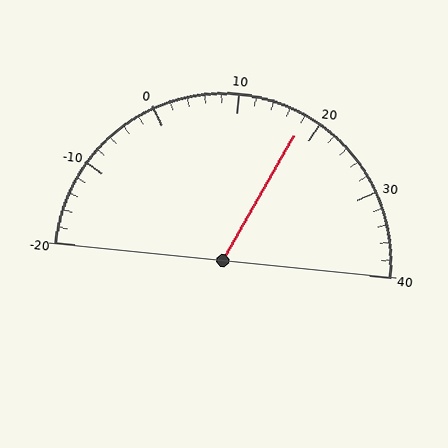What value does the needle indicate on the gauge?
The needle indicates approximately 18.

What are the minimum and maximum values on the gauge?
The gauge ranges from -20 to 40.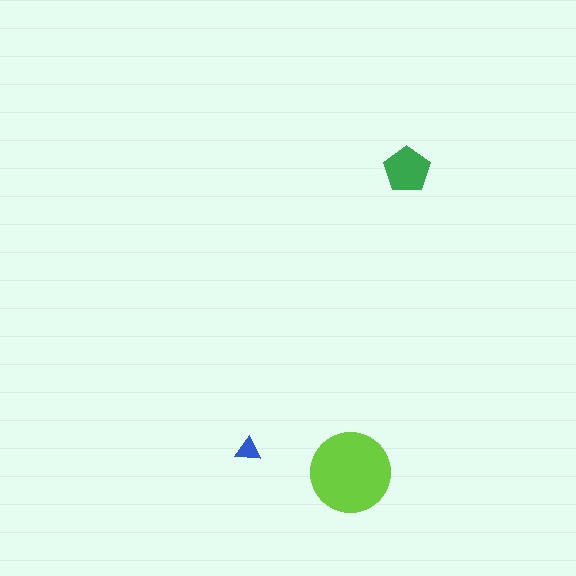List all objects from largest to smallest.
The lime circle, the green pentagon, the blue triangle.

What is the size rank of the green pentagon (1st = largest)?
2nd.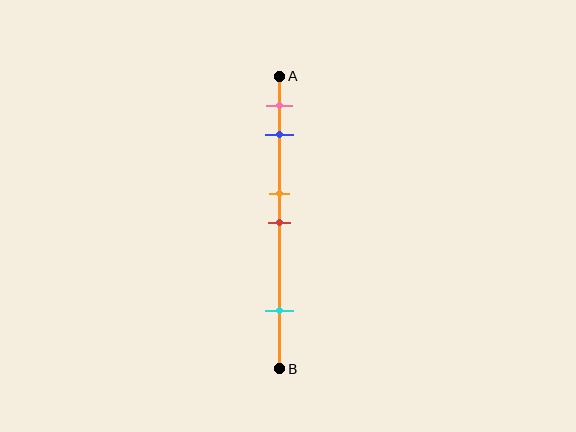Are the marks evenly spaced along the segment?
No, the marks are not evenly spaced.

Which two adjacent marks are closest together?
The orange and red marks are the closest adjacent pair.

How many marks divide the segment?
There are 5 marks dividing the segment.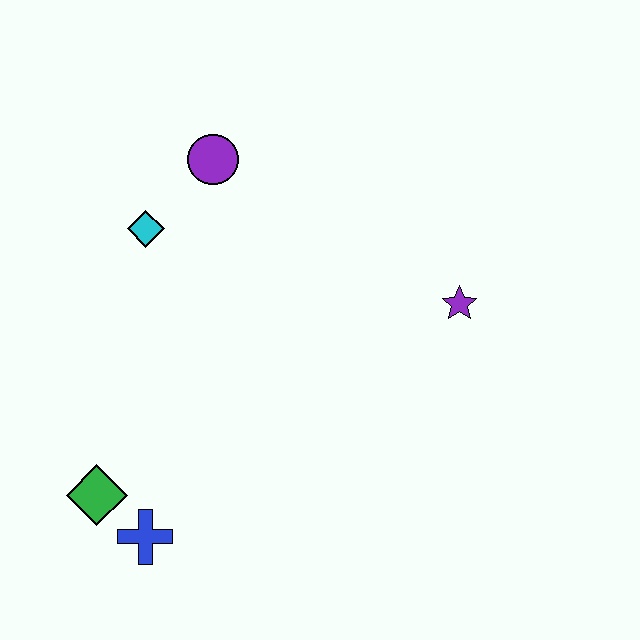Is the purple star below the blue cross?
No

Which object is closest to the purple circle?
The cyan diamond is closest to the purple circle.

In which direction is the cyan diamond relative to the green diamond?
The cyan diamond is above the green diamond.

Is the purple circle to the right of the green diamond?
Yes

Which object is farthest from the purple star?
The green diamond is farthest from the purple star.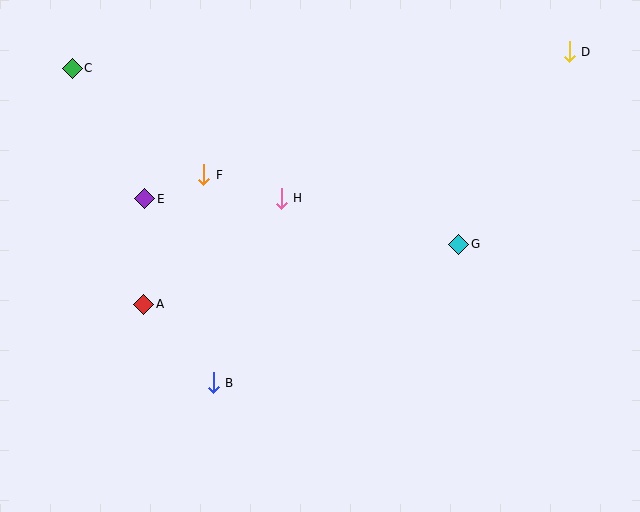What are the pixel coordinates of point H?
Point H is at (281, 198).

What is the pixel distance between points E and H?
The distance between E and H is 137 pixels.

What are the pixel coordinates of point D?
Point D is at (569, 52).